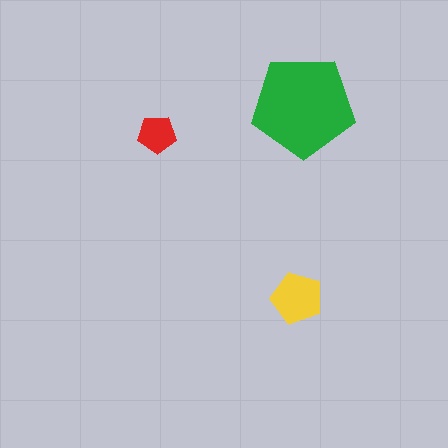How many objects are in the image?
There are 3 objects in the image.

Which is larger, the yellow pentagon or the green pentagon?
The green one.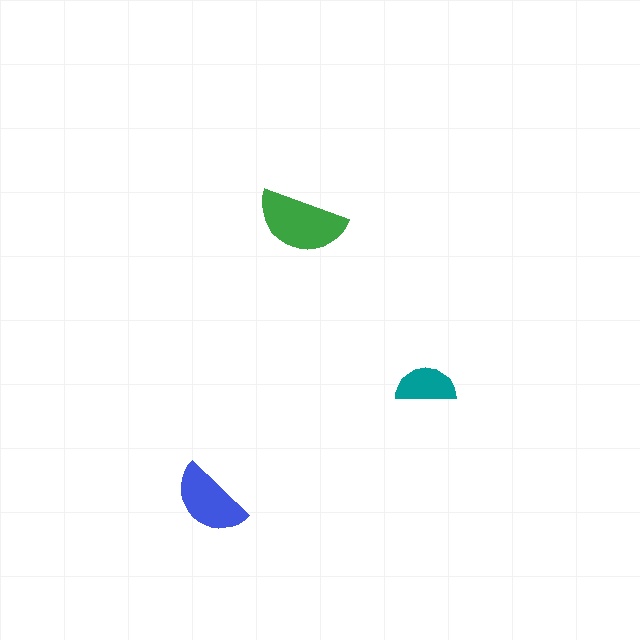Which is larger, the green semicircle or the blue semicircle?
The green one.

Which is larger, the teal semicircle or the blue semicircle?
The blue one.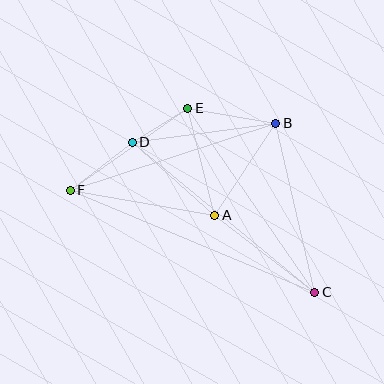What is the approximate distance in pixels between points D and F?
The distance between D and F is approximately 78 pixels.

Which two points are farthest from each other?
Points C and F are farthest from each other.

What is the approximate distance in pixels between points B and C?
The distance between B and C is approximately 173 pixels.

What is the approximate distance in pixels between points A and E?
The distance between A and E is approximately 111 pixels.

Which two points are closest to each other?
Points D and E are closest to each other.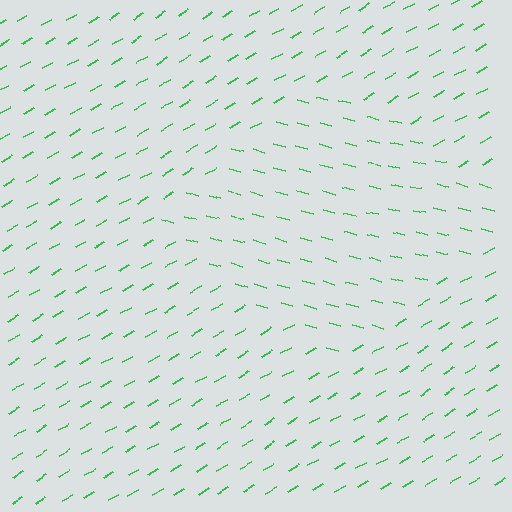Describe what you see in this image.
The image is filled with small green line segments. A diamond region in the image has lines oriented differently from the surrounding lines, creating a visible texture boundary.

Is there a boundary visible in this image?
Yes, there is a texture boundary formed by a change in line orientation.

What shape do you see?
I see a diamond.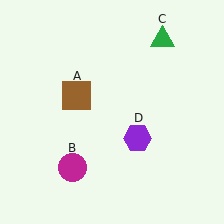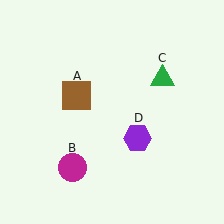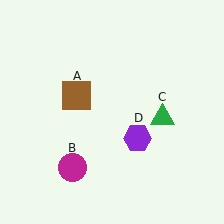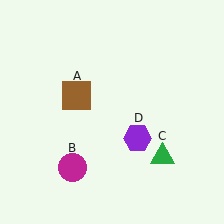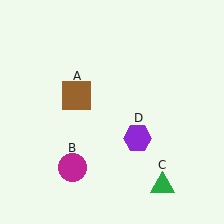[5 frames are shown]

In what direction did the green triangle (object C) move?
The green triangle (object C) moved down.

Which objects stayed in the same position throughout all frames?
Brown square (object A) and magenta circle (object B) and purple hexagon (object D) remained stationary.